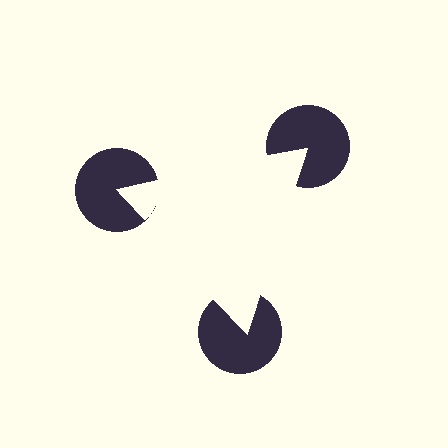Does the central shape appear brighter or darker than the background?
It typically appears slightly brighter than the background, even though no actual brightness change is drawn.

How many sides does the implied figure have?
3 sides.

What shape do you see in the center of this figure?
An illusory triangle — its edges are inferred from the aligned wedge cuts in the pac-man discs, not physically drawn.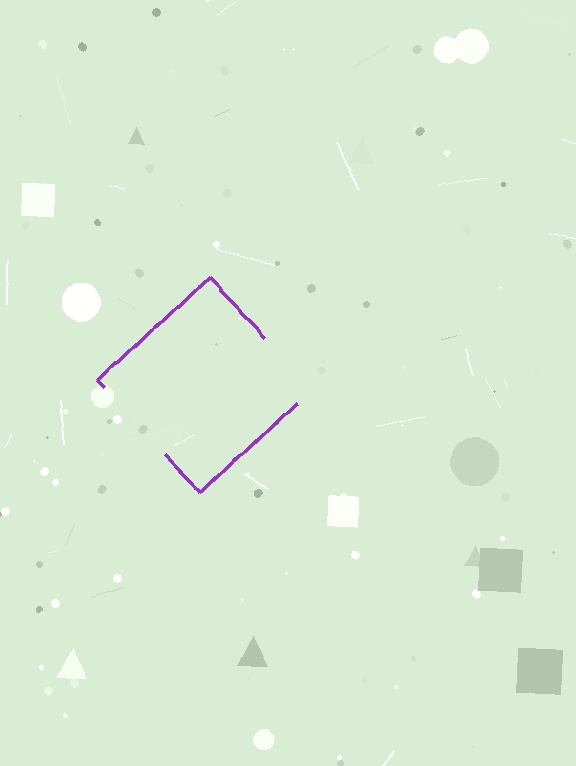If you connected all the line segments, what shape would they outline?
They would outline a diamond.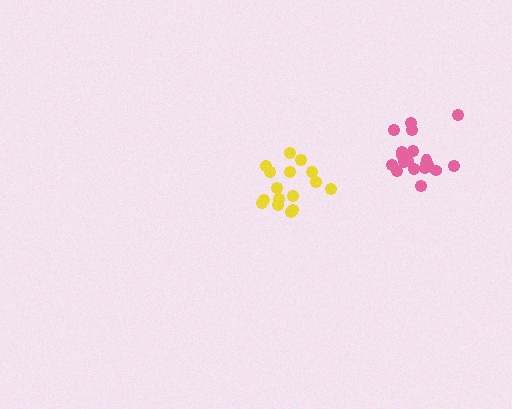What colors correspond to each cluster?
The clusters are colored: pink, yellow.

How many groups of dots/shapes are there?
There are 2 groups.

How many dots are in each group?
Group 1: 19 dots, Group 2: 16 dots (35 total).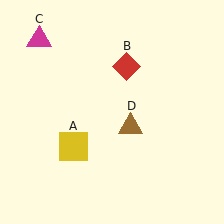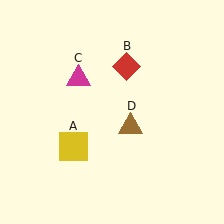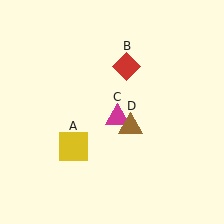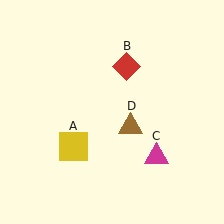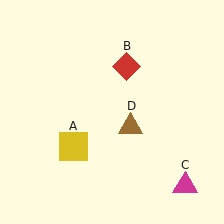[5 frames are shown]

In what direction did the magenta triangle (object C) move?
The magenta triangle (object C) moved down and to the right.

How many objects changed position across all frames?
1 object changed position: magenta triangle (object C).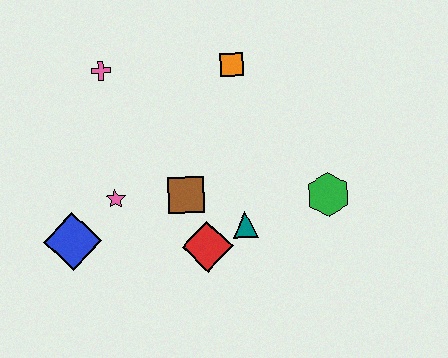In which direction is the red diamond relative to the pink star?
The red diamond is to the right of the pink star.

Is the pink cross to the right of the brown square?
No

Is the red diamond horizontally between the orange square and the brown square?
Yes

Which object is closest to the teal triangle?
The red diamond is closest to the teal triangle.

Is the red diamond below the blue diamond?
Yes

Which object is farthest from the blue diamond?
The green hexagon is farthest from the blue diamond.